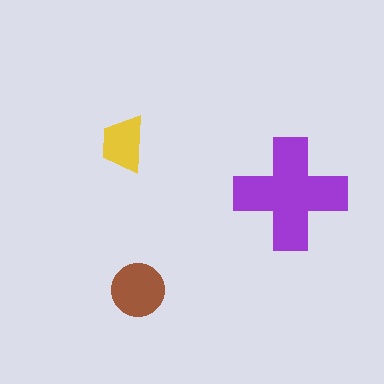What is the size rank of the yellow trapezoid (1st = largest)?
3rd.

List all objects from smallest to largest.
The yellow trapezoid, the brown circle, the purple cross.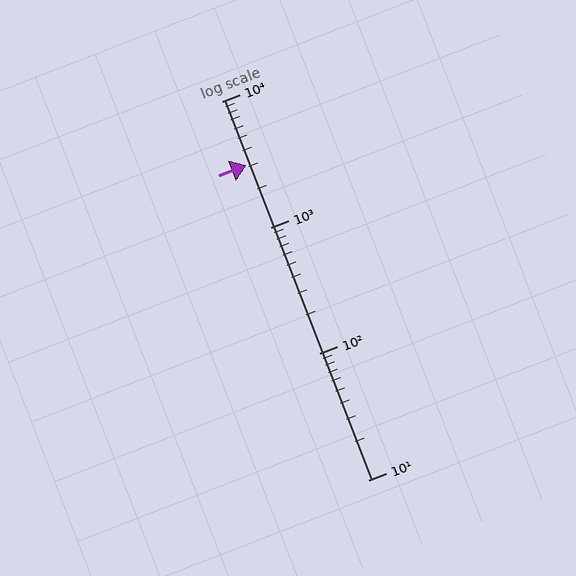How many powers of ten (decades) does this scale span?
The scale spans 3 decades, from 10 to 10000.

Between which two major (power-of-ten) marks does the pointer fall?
The pointer is between 1000 and 10000.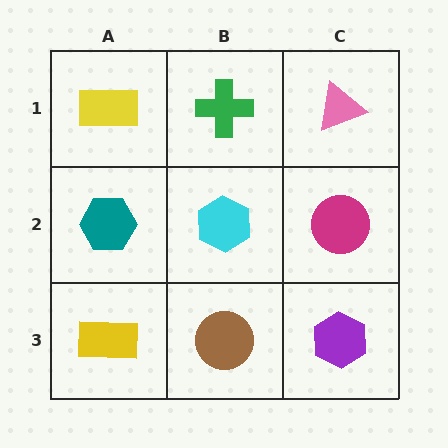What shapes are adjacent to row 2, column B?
A green cross (row 1, column B), a brown circle (row 3, column B), a teal hexagon (row 2, column A), a magenta circle (row 2, column C).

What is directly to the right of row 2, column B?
A magenta circle.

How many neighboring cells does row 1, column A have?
2.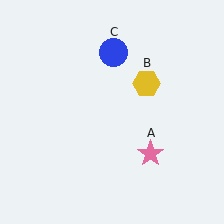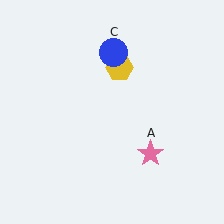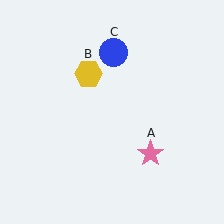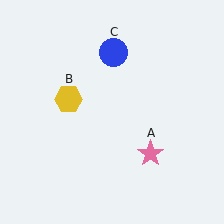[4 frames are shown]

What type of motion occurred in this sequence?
The yellow hexagon (object B) rotated counterclockwise around the center of the scene.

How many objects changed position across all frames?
1 object changed position: yellow hexagon (object B).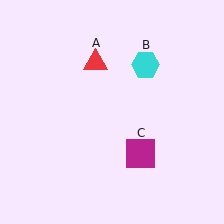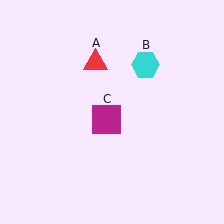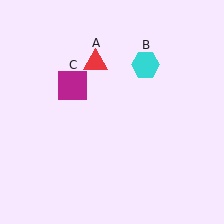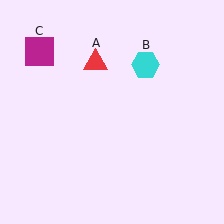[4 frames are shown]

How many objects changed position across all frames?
1 object changed position: magenta square (object C).